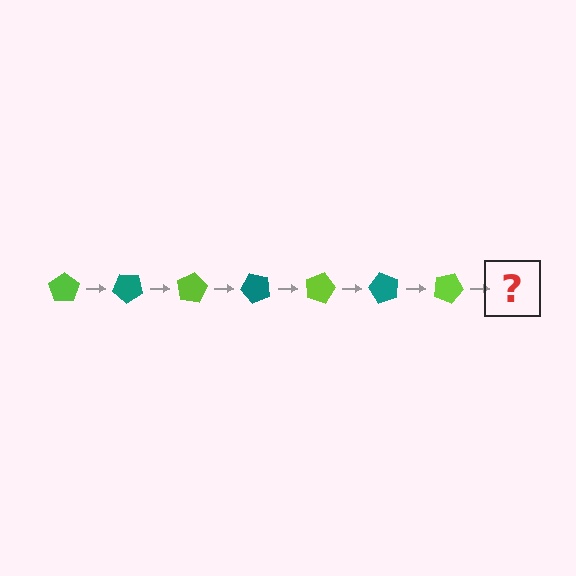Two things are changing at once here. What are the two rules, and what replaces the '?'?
The two rules are that it rotates 40 degrees each step and the color cycles through lime and teal. The '?' should be a teal pentagon, rotated 280 degrees from the start.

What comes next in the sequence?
The next element should be a teal pentagon, rotated 280 degrees from the start.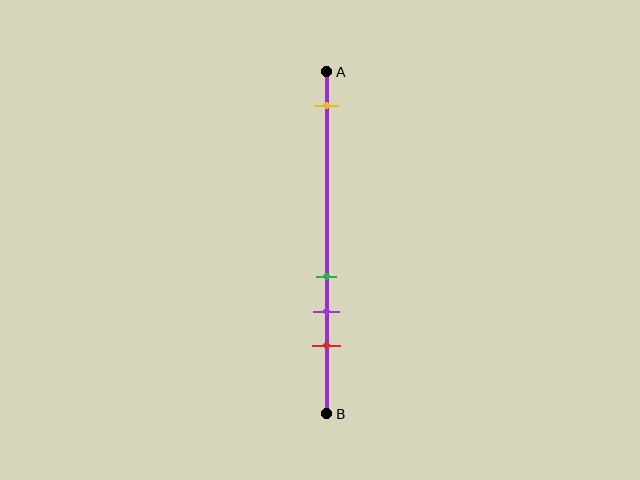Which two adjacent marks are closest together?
The green and purple marks are the closest adjacent pair.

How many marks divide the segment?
There are 4 marks dividing the segment.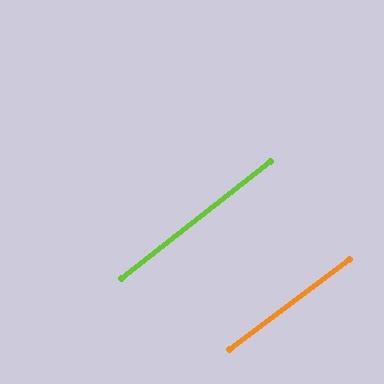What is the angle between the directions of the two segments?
Approximately 1 degree.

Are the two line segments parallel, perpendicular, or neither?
Parallel — their directions differ by only 1.3°.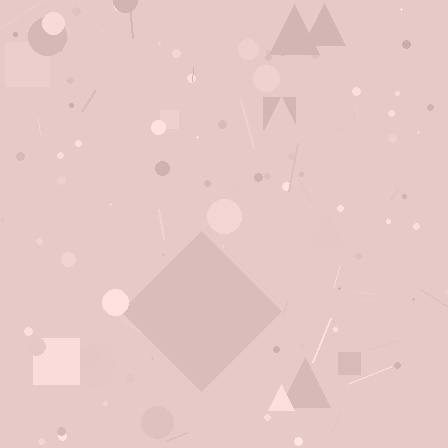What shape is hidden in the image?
A diamond is hidden in the image.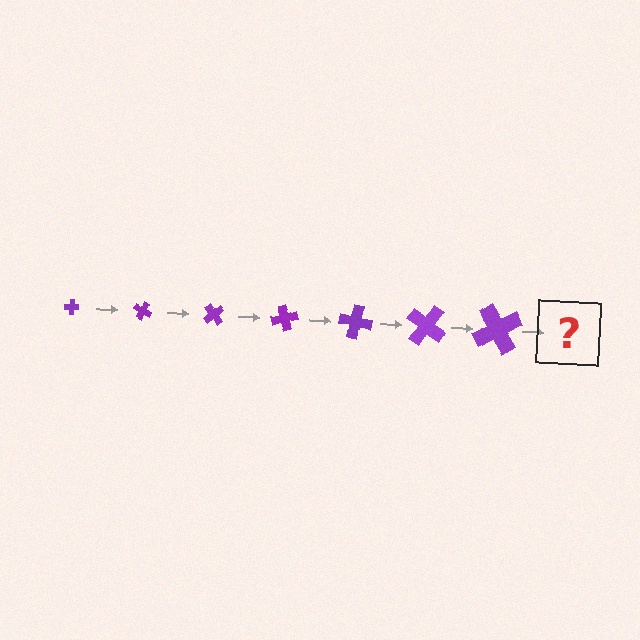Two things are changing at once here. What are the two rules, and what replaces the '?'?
The two rules are that the cross grows larger each step and it rotates 25 degrees each step. The '?' should be a cross, larger than the previous one and rotated 175 degrees from the start.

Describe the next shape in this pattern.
It should be a cross, larger than the previous one and rotated 175 degrees from the start.